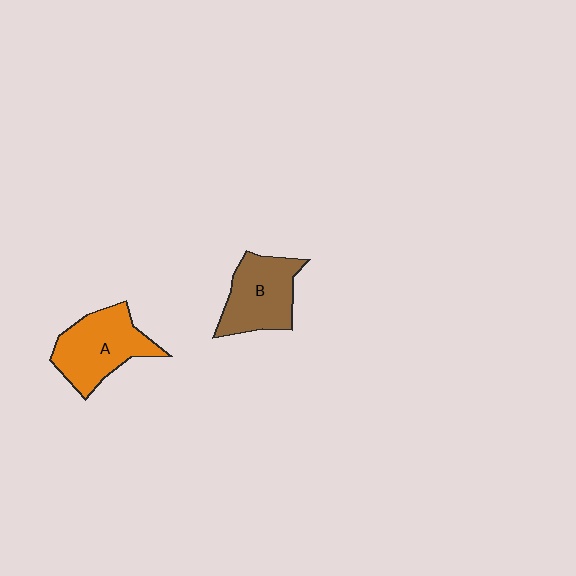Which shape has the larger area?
Shape A (orange).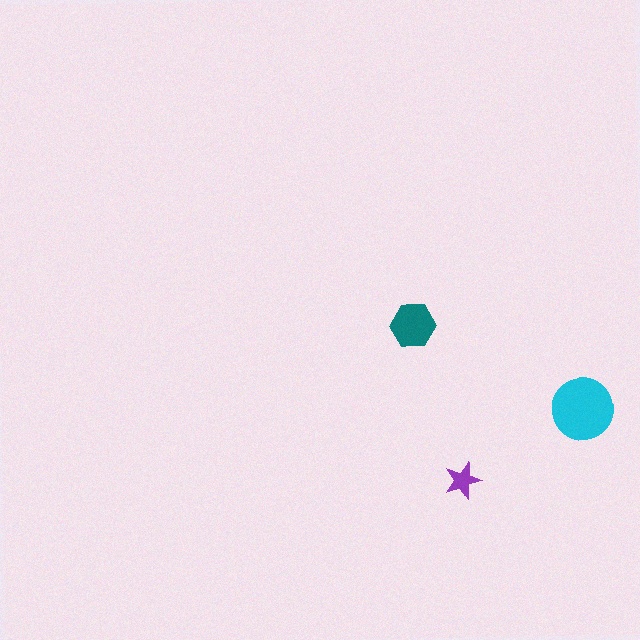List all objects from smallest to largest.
The purple star, the teal hexagon, the cyan circle.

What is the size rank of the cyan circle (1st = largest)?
1st.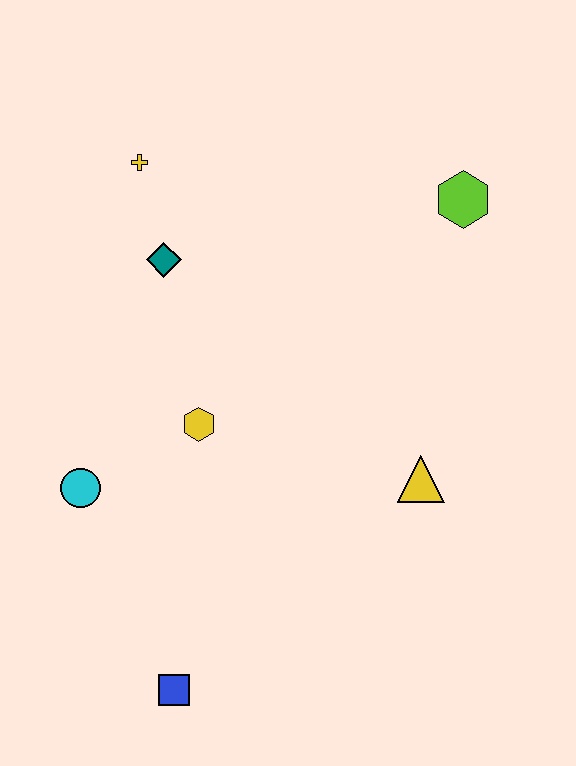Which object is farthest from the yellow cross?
The blue square is farthest from the yellow cross.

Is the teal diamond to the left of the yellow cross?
No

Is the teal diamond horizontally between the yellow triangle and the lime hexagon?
No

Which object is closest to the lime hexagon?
The yellow triangle is closest to the lime hexagon.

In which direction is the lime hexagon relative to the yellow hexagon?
The lime hexagon is to the right of the yellow hexagon.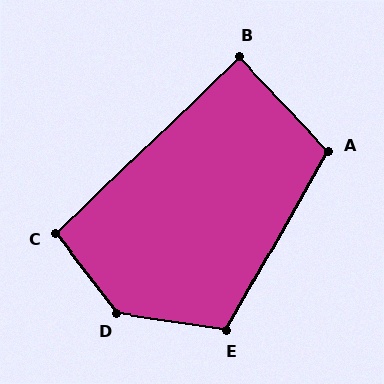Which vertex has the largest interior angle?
D, at approximately 136 degrees.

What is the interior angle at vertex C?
Approximately 96 degrees (obtuse).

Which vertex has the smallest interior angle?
B, at approximately 90 degrees.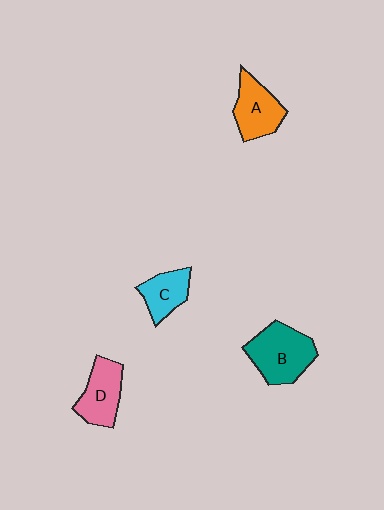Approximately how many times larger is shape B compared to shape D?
Approximately 1.3 times.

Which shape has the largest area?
Shape B (teal).